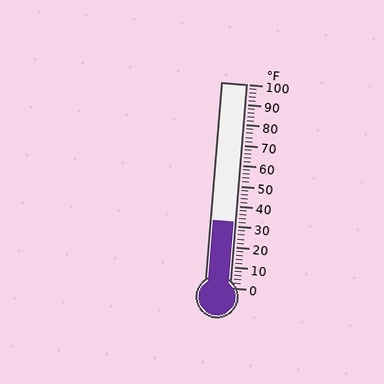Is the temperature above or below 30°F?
The temperature is above 30°F.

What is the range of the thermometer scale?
The thermometer scale ranges from 0°F to 100°F.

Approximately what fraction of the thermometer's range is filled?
The thermometer is filled to approximately 30% of its range.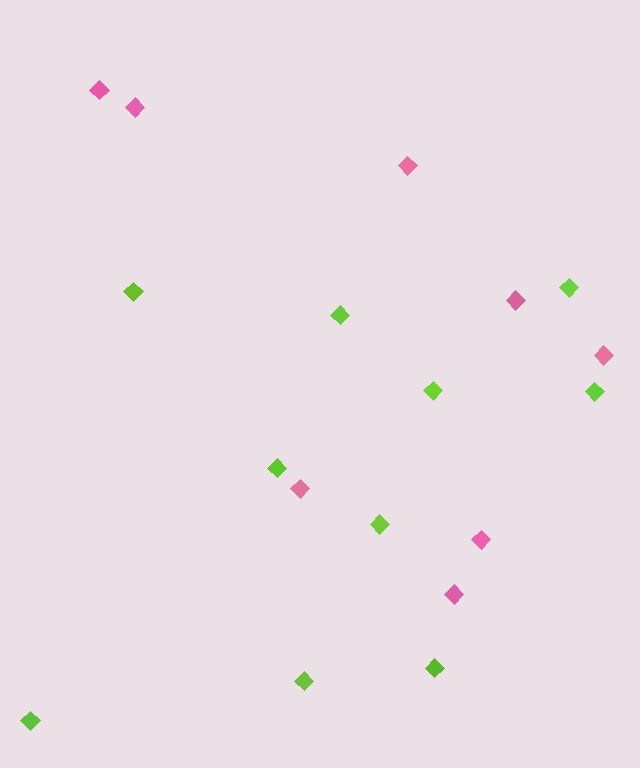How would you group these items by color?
There are 2 groups: one group of pink diamonds (8) and one group of lime diamonds (10).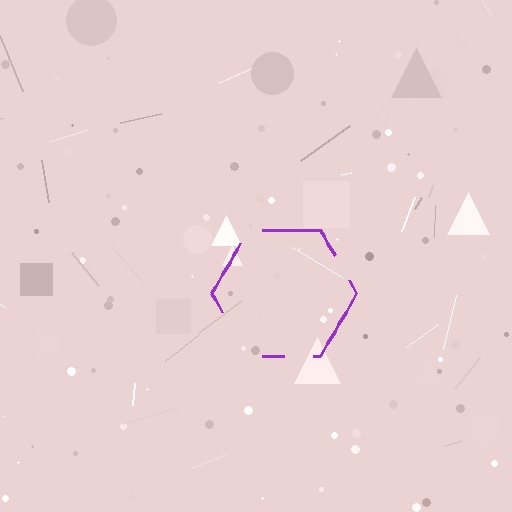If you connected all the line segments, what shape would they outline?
They would outline a hexagon.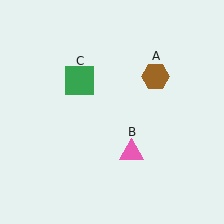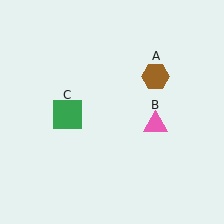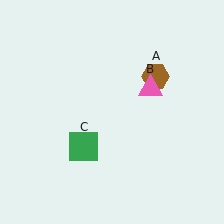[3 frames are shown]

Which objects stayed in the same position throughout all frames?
Brown hexagon (object A) remained stationary.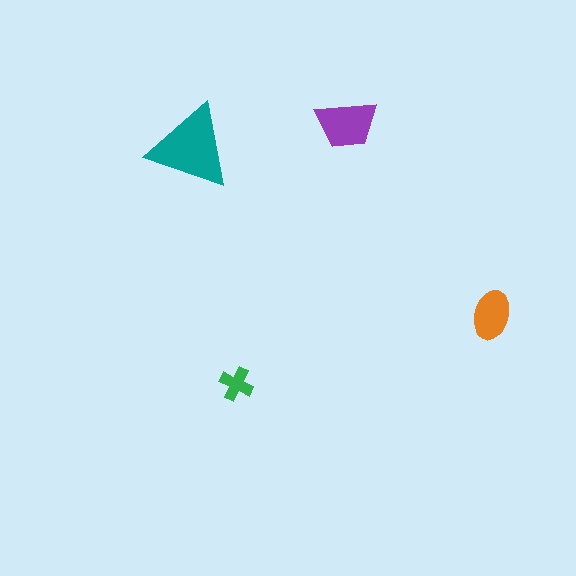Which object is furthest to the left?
The teal triangle is leftmost.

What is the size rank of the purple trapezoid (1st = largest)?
2nd.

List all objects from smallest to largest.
The green cross, the orange ellipse, the purple trapezoid, the teal triangle.